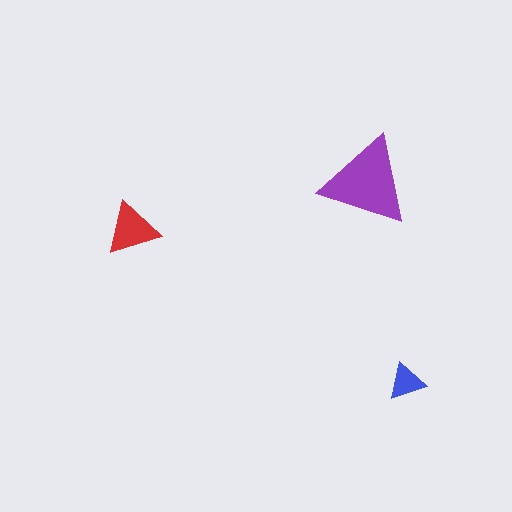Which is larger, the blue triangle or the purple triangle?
The purple one.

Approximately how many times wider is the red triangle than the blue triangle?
About 1.5 times wider.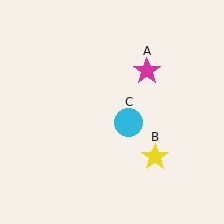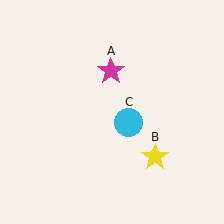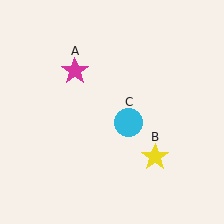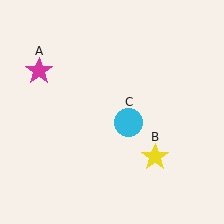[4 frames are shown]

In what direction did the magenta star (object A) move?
The magenta star (object A) moved left.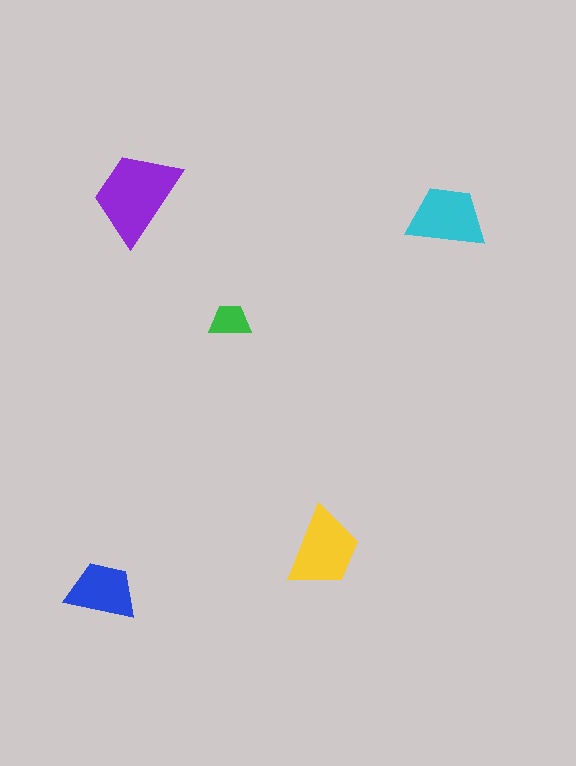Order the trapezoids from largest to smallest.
the purple one, the yellow one, the cyan one, the blue one, the green one.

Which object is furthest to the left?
The blue trapezoid is leftmost.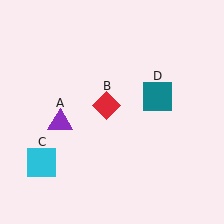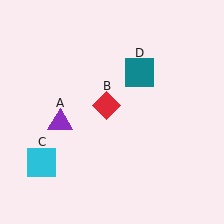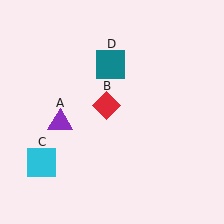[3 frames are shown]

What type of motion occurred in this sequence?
The teal square (object D) rotated counterclockwise around the center of the scene.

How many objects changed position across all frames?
1 object changed position: teal square (object D).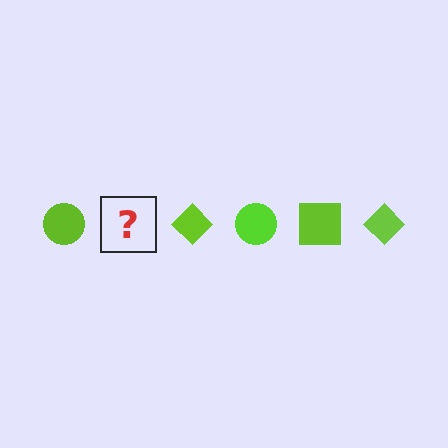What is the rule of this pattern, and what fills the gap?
The rule is that the pattern cycles through circle, square, diamond shapes in lime. The gap should be filled with a lime square.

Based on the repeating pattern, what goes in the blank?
The blank should be a lime square.